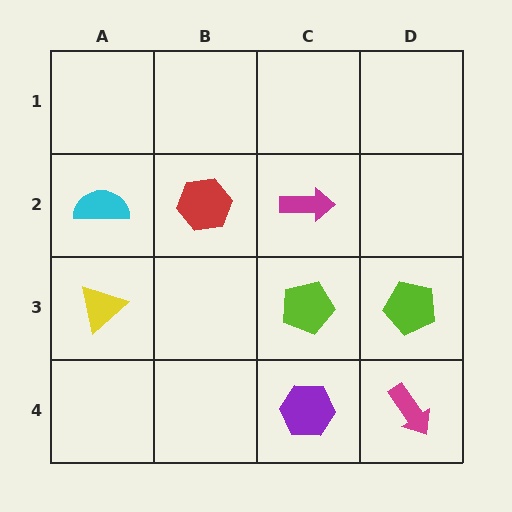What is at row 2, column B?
A red hexagon.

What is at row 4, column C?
A purple hexagon.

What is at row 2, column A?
A cyan semicircle.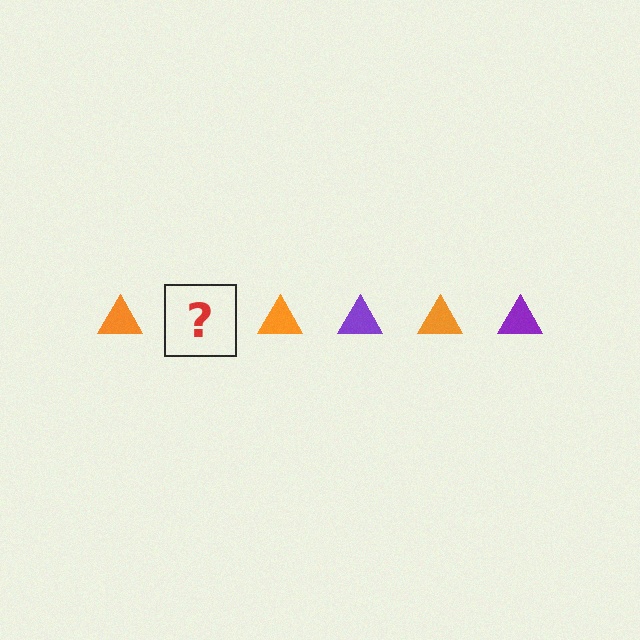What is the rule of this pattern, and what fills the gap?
The rule is that the pattern cycles through orange, purple triangles. The gap should be filled with a purple triangle.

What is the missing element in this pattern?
The missing element is a purple triangle.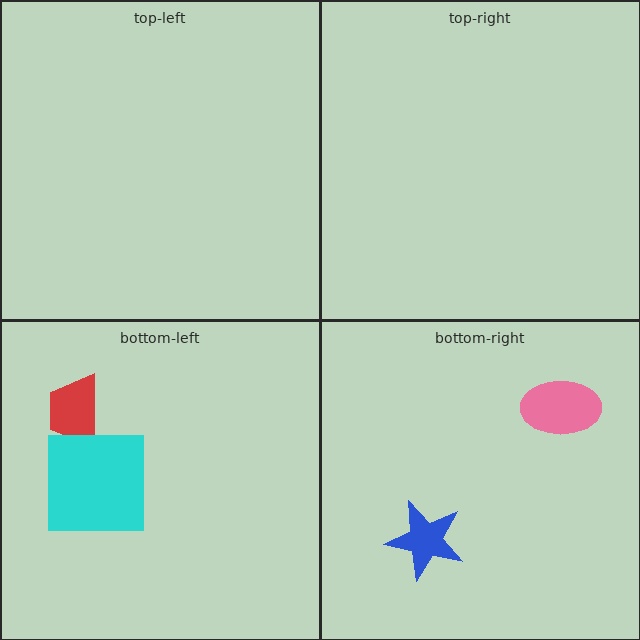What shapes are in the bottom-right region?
The blue star, the pink ellipse.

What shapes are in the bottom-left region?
The red trapezoid, the cyan square.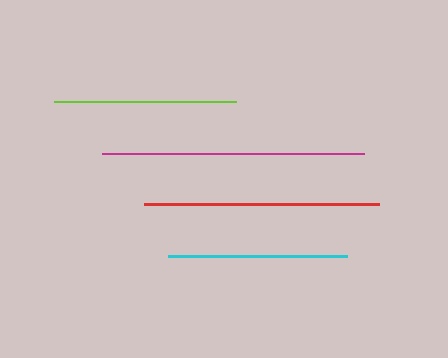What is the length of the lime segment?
The lime segment is approximately 181 pixels long.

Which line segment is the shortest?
The cyan line is the shortest at approximately 179 pixels.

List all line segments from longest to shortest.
From longest to shortest: magenta, red, lime, cyan.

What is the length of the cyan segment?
The cyan segment is approximately 179 pixels long.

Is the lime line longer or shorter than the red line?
The red line is longer than the lime line.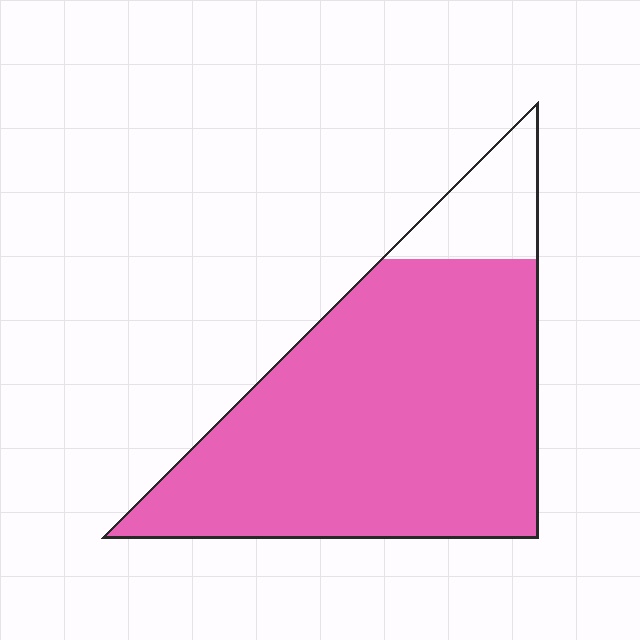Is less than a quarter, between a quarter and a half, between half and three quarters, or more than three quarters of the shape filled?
More than three quarters.